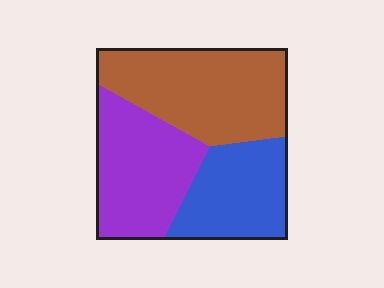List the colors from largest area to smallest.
From largest to smallest: brown, purple, blue.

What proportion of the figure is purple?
Purple covers roughly 35% of the figure.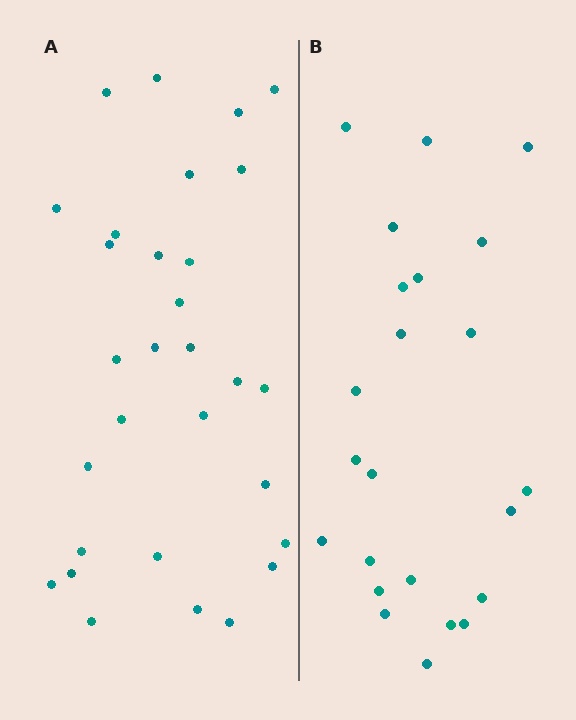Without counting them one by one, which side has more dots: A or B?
Region A (the left region) has more dots.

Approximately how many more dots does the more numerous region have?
Region A has roughly 8 or so more dots than region B.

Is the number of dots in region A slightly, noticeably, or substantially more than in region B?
Region A has noticeably more, but not dramatically so. The ratio is roughly 1.3 to 1.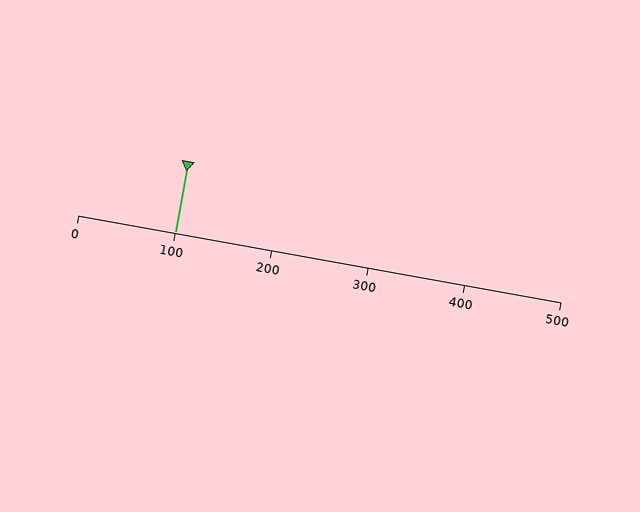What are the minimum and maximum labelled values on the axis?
The axis runs from 0 to 500.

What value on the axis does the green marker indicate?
The marker indicates approximately 100.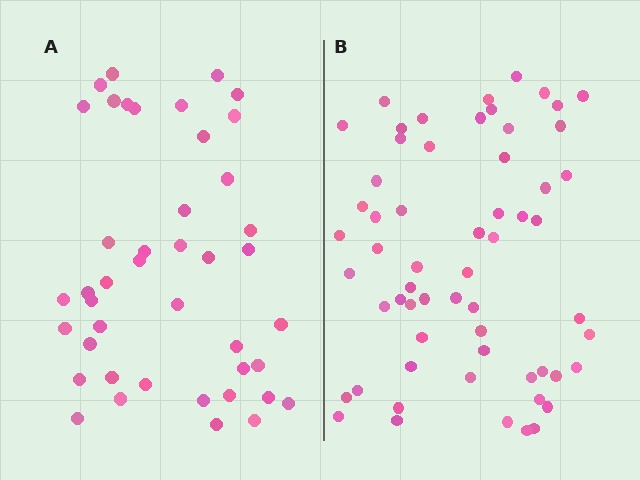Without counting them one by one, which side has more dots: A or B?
Region B (the right region) has more dots.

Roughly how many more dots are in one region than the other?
Region B has approximately 15 more dots than region A.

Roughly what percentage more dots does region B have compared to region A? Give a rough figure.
About 40% more.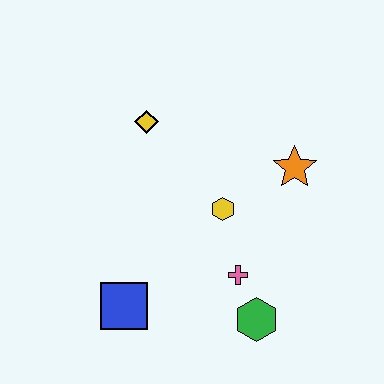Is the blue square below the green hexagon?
No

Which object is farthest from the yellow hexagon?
The blue square is farthest from the yellow hexagon.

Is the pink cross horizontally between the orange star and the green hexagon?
No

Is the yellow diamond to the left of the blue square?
No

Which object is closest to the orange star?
The yellow hexagon is closest to the orange star.